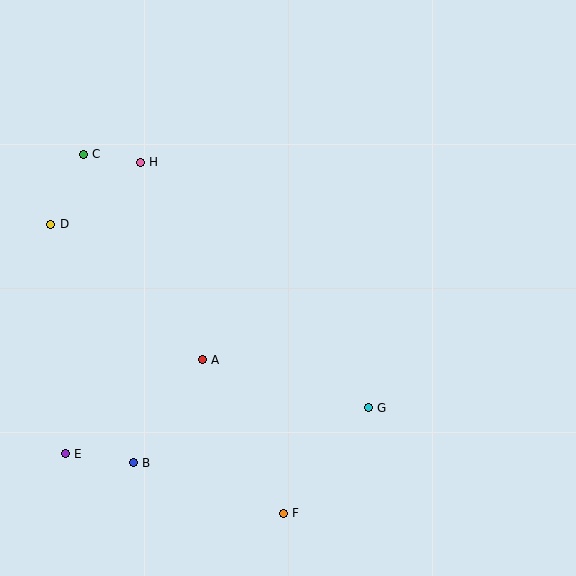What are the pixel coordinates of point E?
Point E is at (65, 454).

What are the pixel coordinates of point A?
Point A is at (202, 360).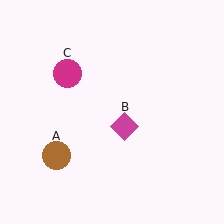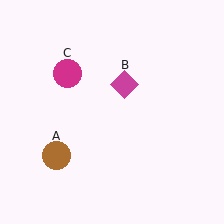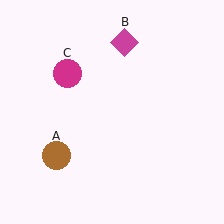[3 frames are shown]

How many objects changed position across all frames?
1 object changed position: magenta diamond (object B).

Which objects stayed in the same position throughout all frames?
Brown circle (object A) and magenta circle (object C) remained stationary.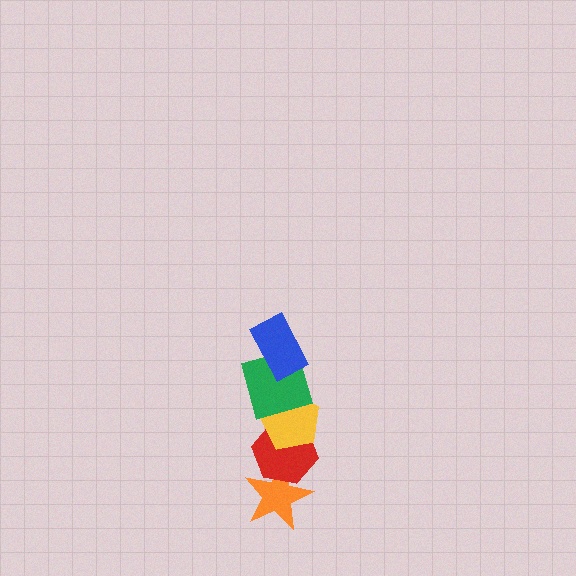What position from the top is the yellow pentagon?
The yellow pentagon is 3rd from the top.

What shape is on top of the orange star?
The red hexagon is on top of the orange star.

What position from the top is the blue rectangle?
The blue rectangle is 1st from the top.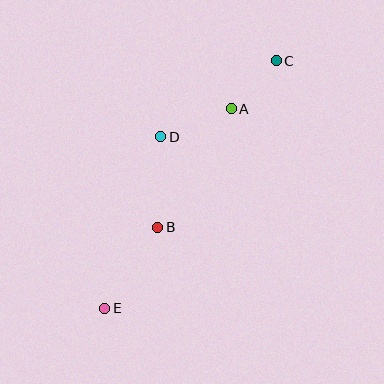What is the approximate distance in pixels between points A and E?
The distance between A and E is approximately 236 pixels.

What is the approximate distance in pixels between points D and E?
The distance between D and E is approximately 180 pixels.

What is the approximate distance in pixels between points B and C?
The distance between B and C is approximately 204 pixels.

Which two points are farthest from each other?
Points C and E are farthest from each other.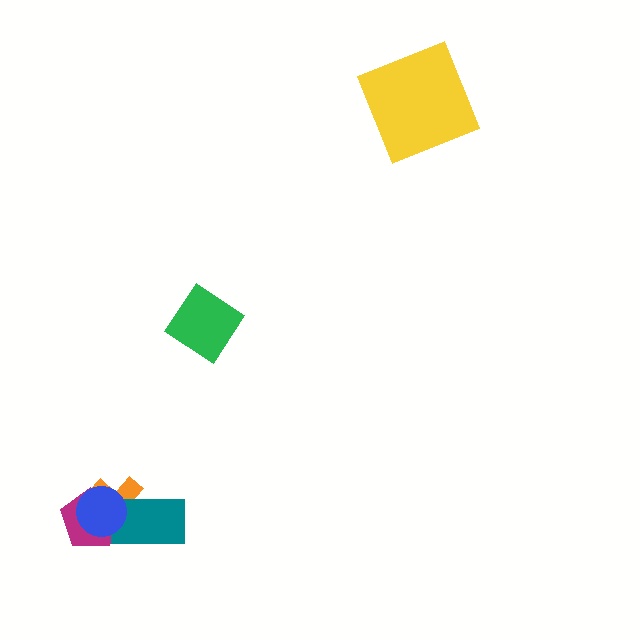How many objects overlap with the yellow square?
0 objects overlap with the yellow square.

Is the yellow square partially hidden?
No, no other shape covers it.